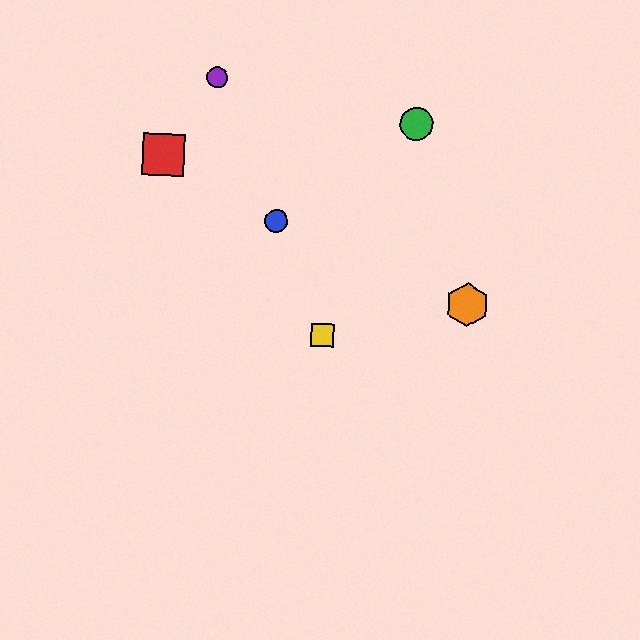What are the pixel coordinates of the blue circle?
The blue circle is at (276, 221).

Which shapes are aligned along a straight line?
The blue circle, the yellow square, the purple circle are aligned along a straight line.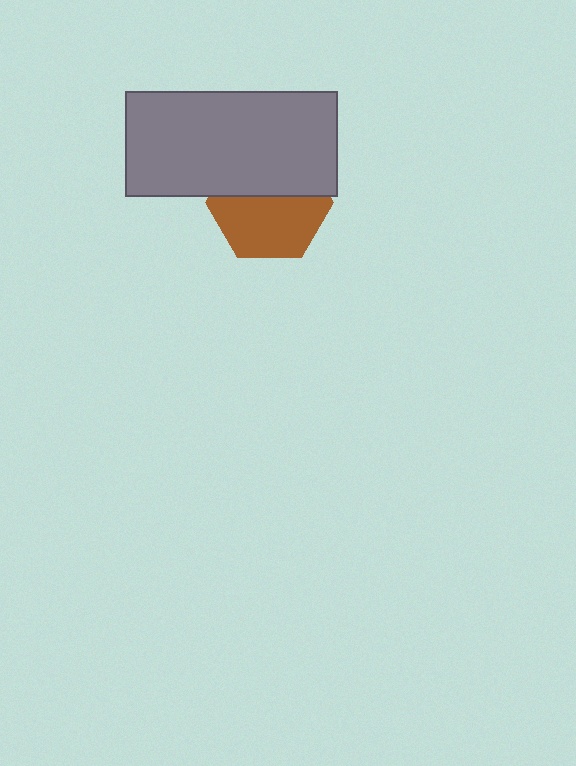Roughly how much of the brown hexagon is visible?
About half of it is visible (roughly 56%).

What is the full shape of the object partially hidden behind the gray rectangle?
The partially hidden object is a brown hexagon.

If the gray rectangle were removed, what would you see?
You would see the complete brown hexagon.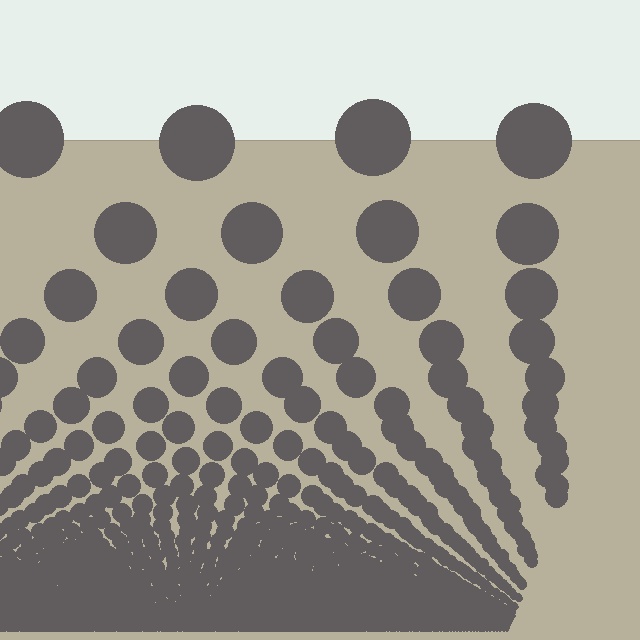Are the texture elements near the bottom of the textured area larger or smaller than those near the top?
Smaller. The gradient is inverted — elements near the bottom are smaller and denser.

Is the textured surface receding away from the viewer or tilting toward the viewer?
The surface appears to tilt toward the viewer. Texture elements get larger and sparser toward the top.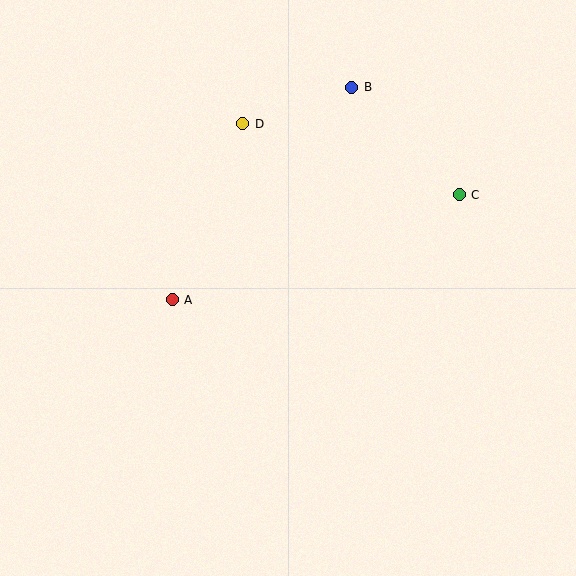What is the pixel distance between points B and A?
The distance between B and A is 279 pixels.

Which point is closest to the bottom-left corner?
Point A is closest to the bottom-left corner.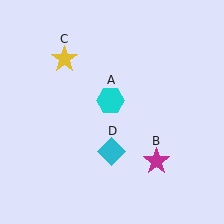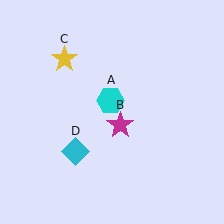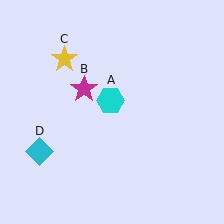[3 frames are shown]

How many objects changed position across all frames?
2 objects changed position: magenta star (object B), cyan diamond (object D).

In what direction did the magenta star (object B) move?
The magenta star (object B) moved up and to the left.